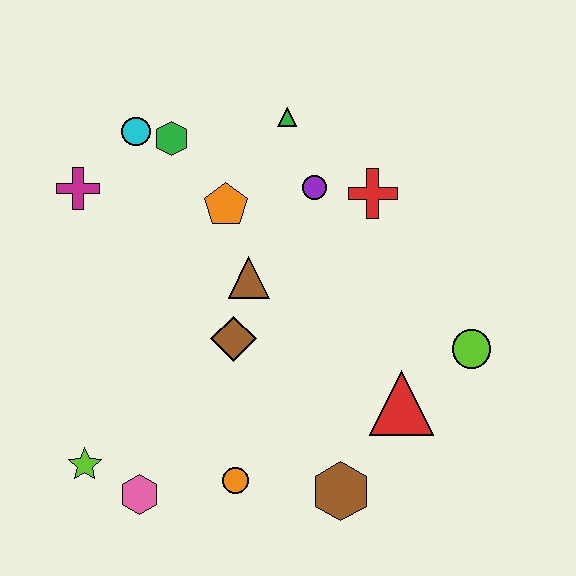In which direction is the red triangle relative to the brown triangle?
The red triangle is to the right of the brown triangle.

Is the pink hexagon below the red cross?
Yes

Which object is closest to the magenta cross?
The cyan circle is closest to the magenta cross.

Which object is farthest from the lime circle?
The magenta cross is farthest from the lime circle.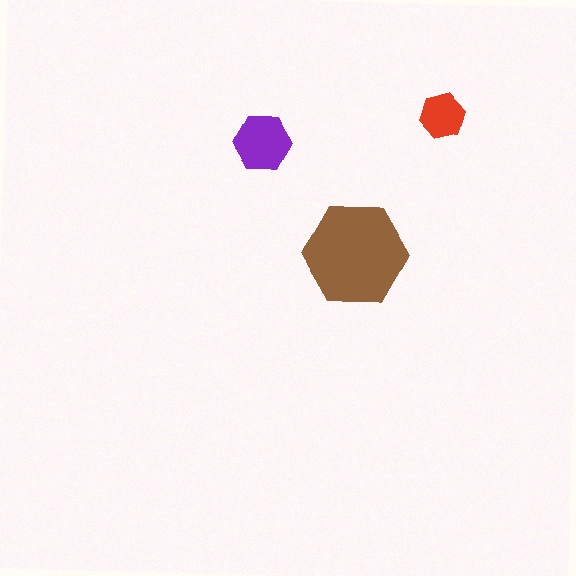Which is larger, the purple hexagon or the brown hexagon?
The brown one.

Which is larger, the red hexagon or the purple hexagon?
The purple one.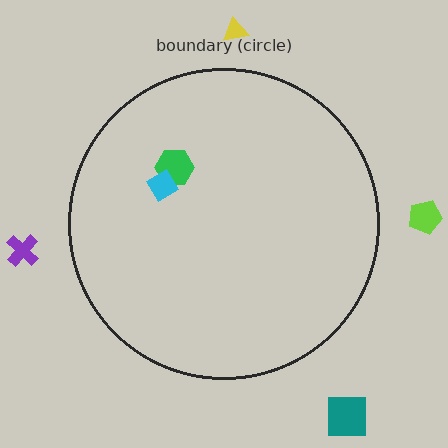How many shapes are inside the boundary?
2 inside, 4 outside.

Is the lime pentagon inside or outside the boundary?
Outside.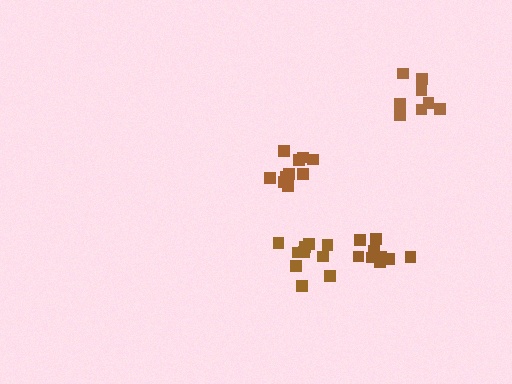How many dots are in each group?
Group 1: 10 dots, Group 2: 11 dots, Group 3: 10 dots, Group 4: 8 dots (39 total).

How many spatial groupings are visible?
There are 4 spatial groupings.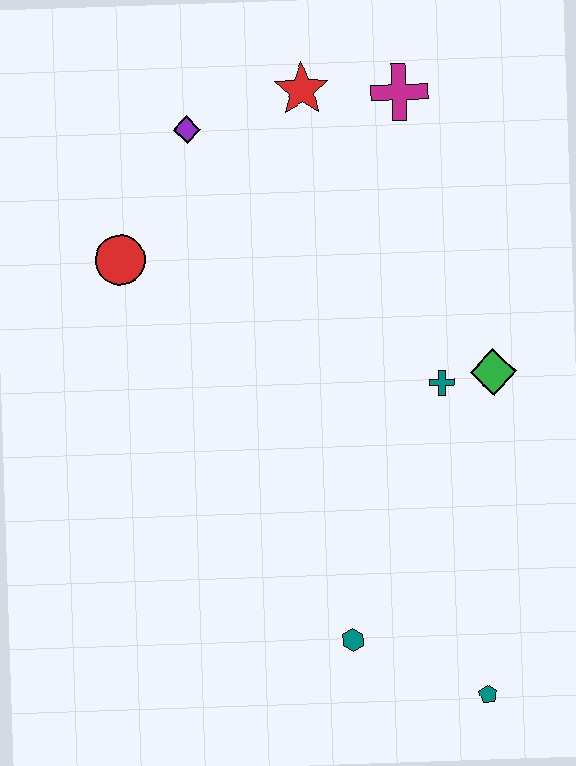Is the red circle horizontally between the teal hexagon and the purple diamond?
No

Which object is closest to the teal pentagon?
The teal hexagon is closest to the teal pentagon.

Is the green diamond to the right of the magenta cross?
Yes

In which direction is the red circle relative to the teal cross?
The red circle is to the left of the teal cross.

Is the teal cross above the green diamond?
No